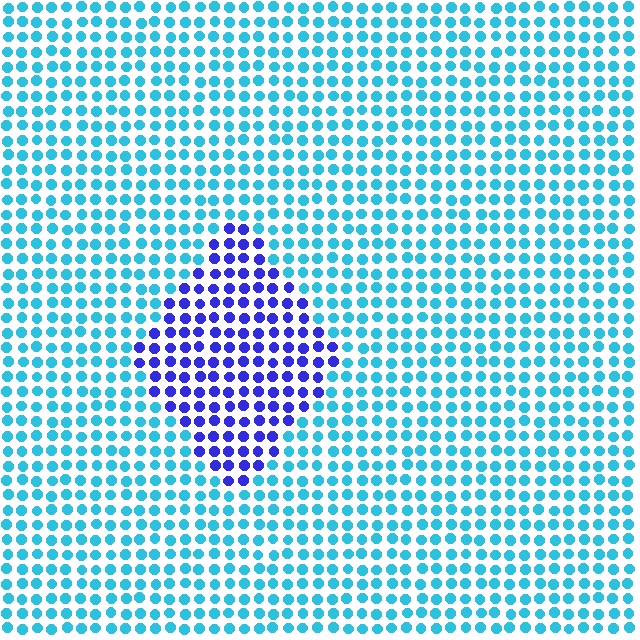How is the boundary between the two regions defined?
The boundary is defined purely by a slight shift in hue (about 53 degrees). Spacing, size, and orientation are identical on both sides.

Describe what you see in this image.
The image is filled with small cyan elements in a uniform arrangement. A diamond-shaped region is visible where the elements are tinted to a slightly different hue, forming a subtle color boundary.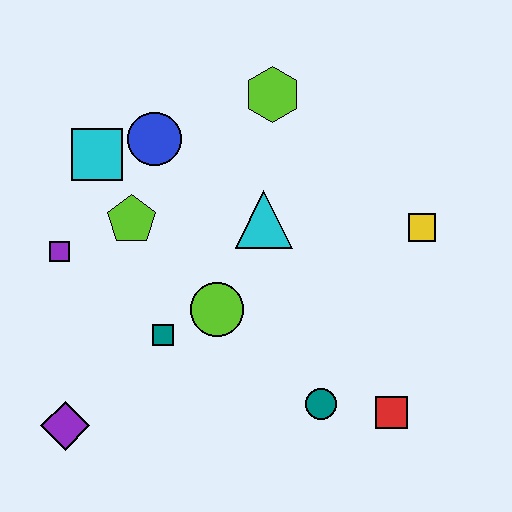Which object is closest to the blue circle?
The cyan square is closest to the blue circle.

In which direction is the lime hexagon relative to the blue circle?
The lime hexagon is to the right of the blue circle.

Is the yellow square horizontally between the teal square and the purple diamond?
No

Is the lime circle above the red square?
Yes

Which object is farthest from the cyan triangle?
The purple diamond is farthest from the cyan triangle.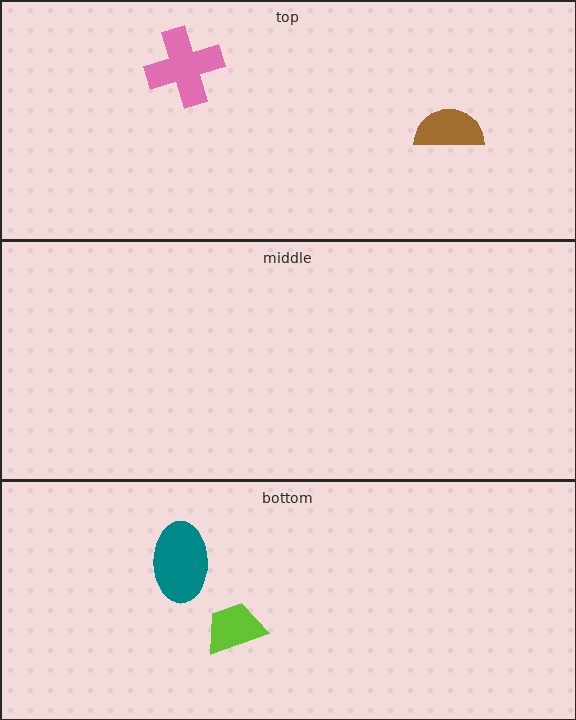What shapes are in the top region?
The pink cross, the brown semicircle.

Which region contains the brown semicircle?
The top region.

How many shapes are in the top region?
2.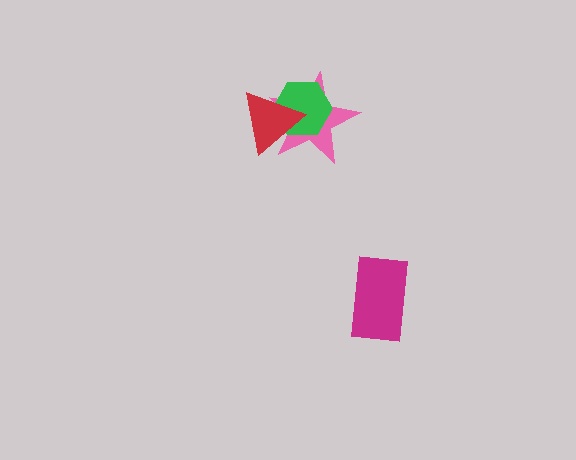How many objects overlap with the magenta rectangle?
0 objects overlap with the magenta rectangle.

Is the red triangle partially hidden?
No, no other shape covers it.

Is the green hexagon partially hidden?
Yes, it is partially covered by another shape.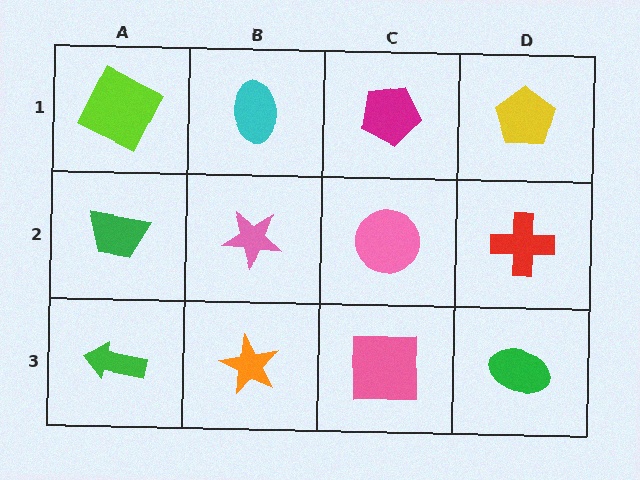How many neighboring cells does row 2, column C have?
4.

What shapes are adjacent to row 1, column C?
A pink circle (row 2, column C), a cyan ellipse (row 1, column B), a yellow pentagon (row 1, column D).